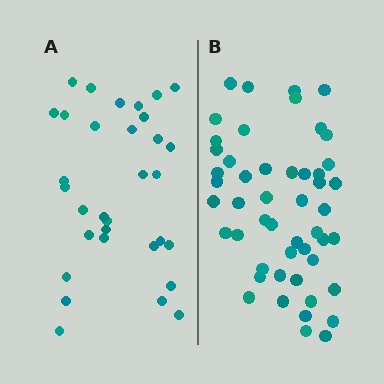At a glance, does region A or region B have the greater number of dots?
Region B (the right region) has more dots.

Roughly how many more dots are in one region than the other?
Region B has approximately 20 more dots than region A.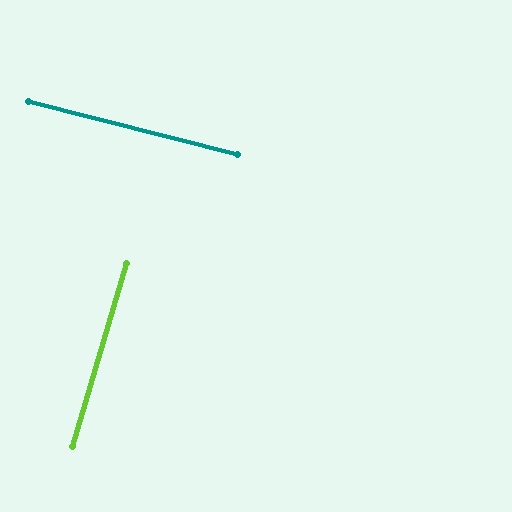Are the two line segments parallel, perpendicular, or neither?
Perpendicular — they meet at approximately 88°.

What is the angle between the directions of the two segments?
Approximately 88 degrees.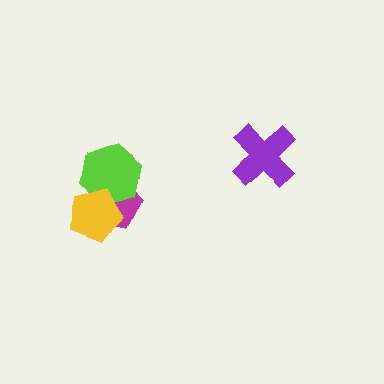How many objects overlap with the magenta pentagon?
2 objects overlap with the magenta pentagon.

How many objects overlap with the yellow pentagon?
2 objects overlap with the yellow pentagon.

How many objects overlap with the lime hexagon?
2 objects overlap with the lime hexagon.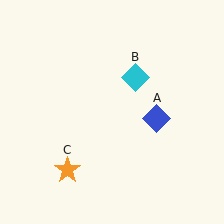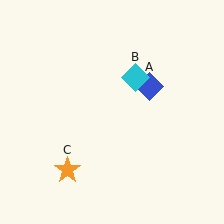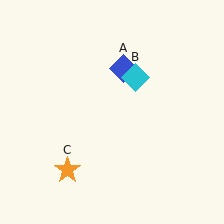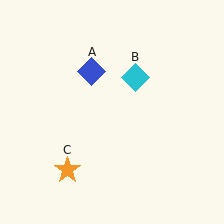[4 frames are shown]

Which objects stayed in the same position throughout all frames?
Cyan diamond (object B) and orange star (object C) remained stationary.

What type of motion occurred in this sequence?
The blue diamond (object A) rotated counterclockwise around the center of the scene.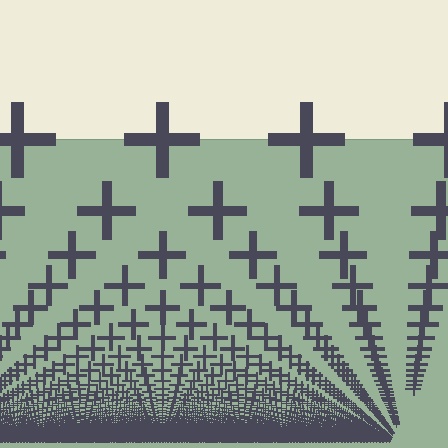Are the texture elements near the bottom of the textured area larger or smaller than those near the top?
Smaller. The gradient is inverted — elements near the bottom are smaller and denser.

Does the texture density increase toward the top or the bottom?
Density increases toward the bottom.